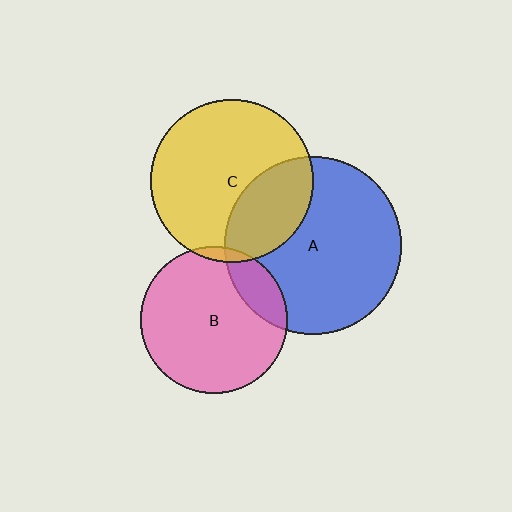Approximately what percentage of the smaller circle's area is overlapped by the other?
Approximately 30%.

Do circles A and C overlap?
Yes.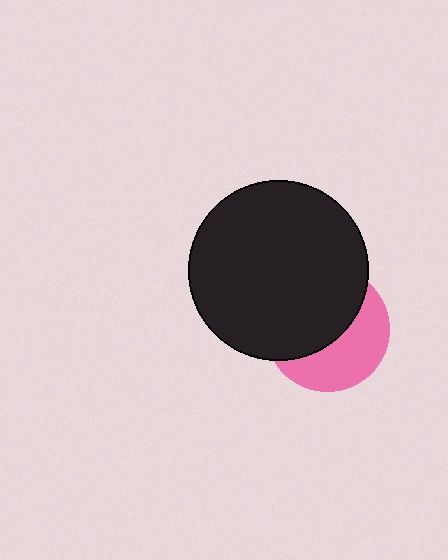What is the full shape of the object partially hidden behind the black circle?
The partially hidden object is a pink circle.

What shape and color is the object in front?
The object in front is a black circle.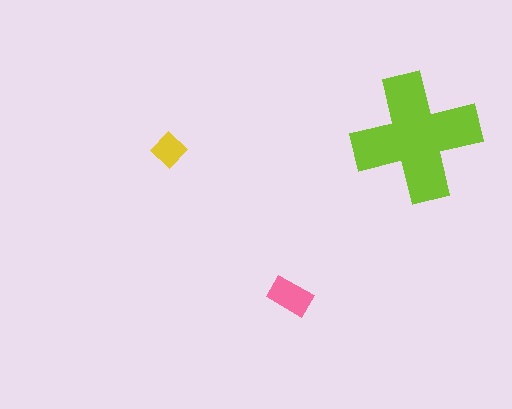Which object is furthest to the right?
The lime cross is rightmost.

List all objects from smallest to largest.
The yellow diamond, the pink rectangle, the lime cross.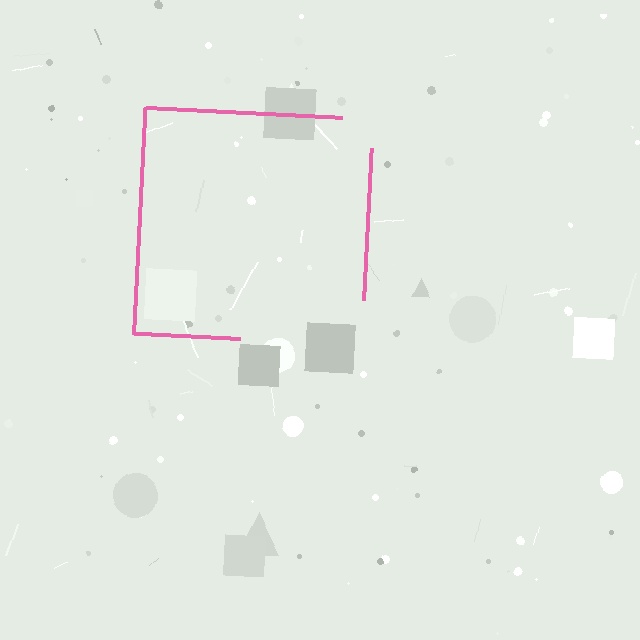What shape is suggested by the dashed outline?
The dashed outline suggests a square.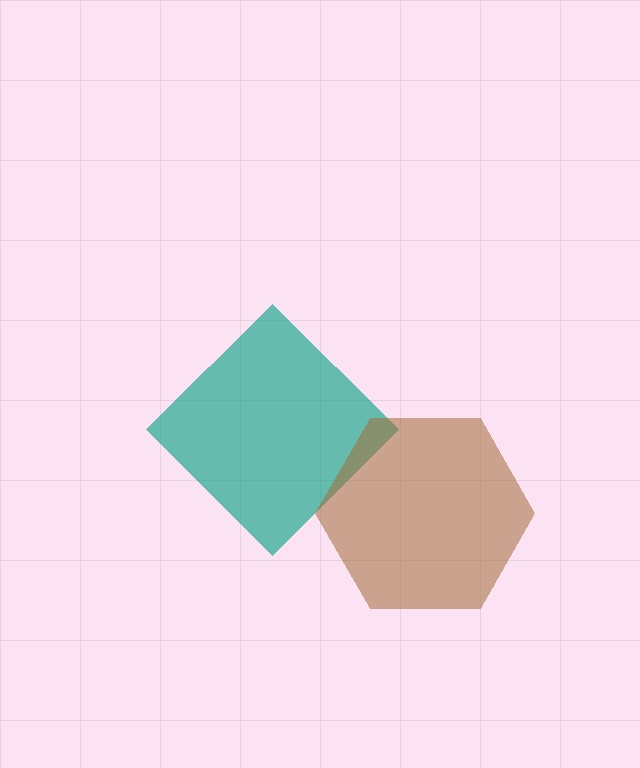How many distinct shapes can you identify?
There are 2 distinct shapes: a teal diamond, a brown hexagon.